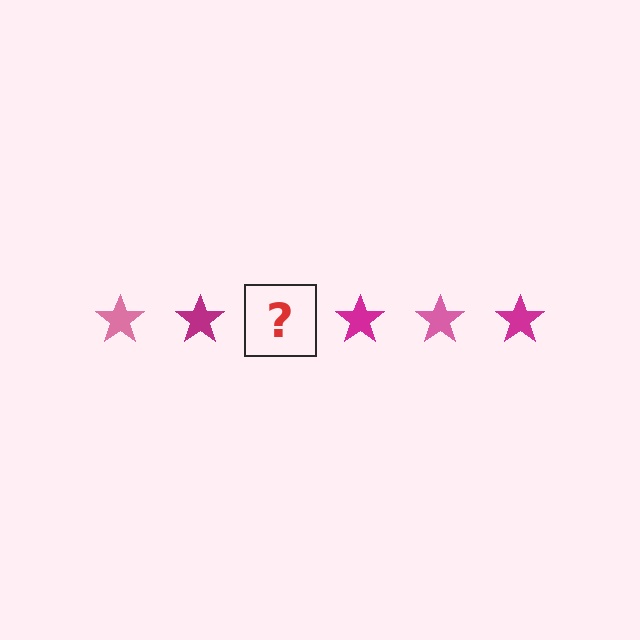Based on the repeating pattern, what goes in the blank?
The blank should be a pink star.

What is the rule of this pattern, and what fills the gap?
The rule is that the pattern cycles through pink, magenta stars. The gap should be filled with a pink star.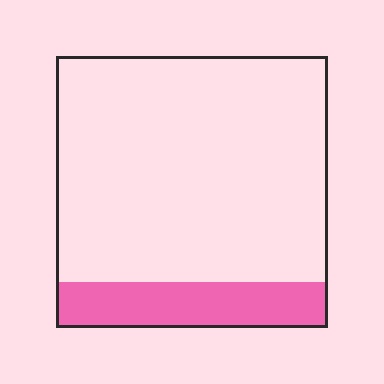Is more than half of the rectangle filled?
No.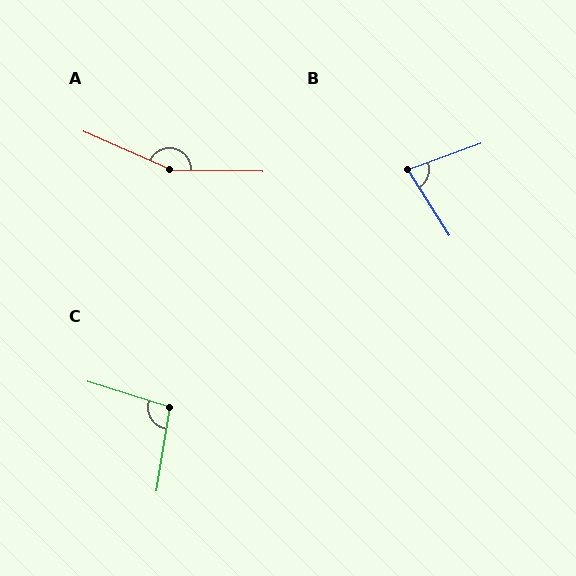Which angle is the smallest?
B, at approximately 78 degrees.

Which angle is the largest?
A, at approximately 158 degrees.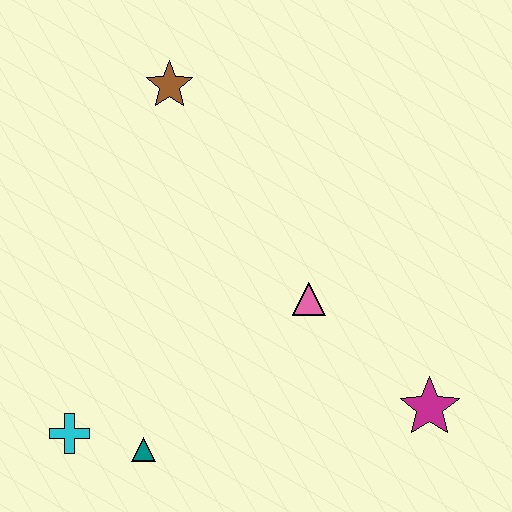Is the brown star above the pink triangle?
Yes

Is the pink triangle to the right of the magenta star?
No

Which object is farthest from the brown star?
The magenta star is farthest from the brown star.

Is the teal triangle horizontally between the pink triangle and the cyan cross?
Yes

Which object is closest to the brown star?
The pink triangle is closest to the brown star.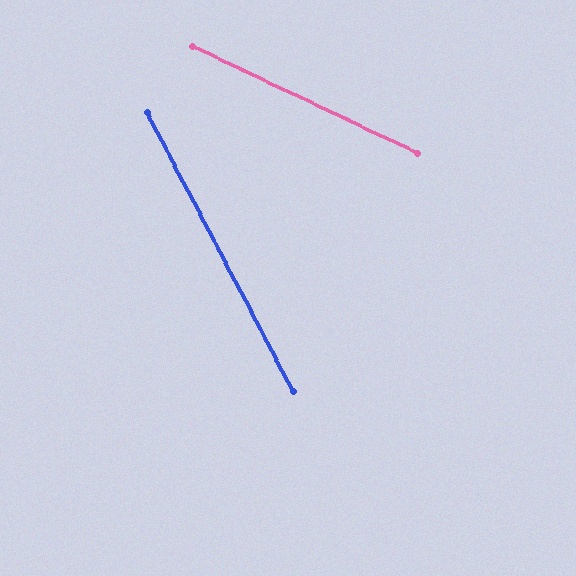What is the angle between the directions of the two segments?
Approximately 37 degrees.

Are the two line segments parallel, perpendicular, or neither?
Neither parallel nor perpendicular — they differ by about 37°.